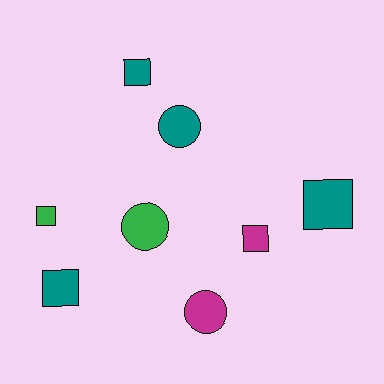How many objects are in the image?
There are 8 objects.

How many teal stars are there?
There are no teal stars.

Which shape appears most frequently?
Square, with 5 objects.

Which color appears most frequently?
Teal, with 4 objects.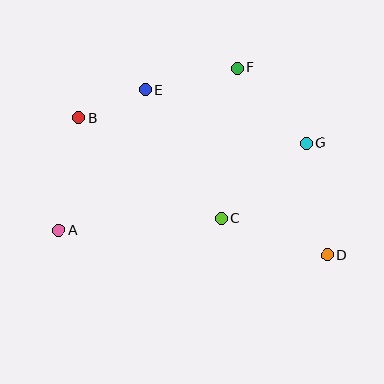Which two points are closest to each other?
Points B and E are closest to each other.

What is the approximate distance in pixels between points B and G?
The distance between B and G is approximately 228 pixels.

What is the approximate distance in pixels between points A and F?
The distance between A and F is approximately 241 pixels.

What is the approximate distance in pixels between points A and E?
The distance between A and E is approximately 165 pixels.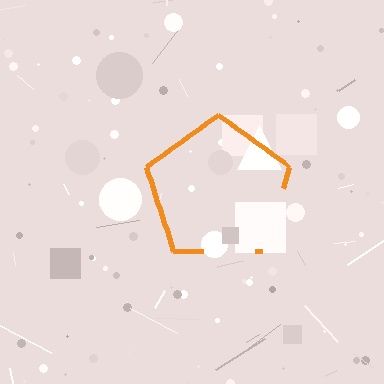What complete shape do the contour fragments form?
The contour fragments form a pentagon.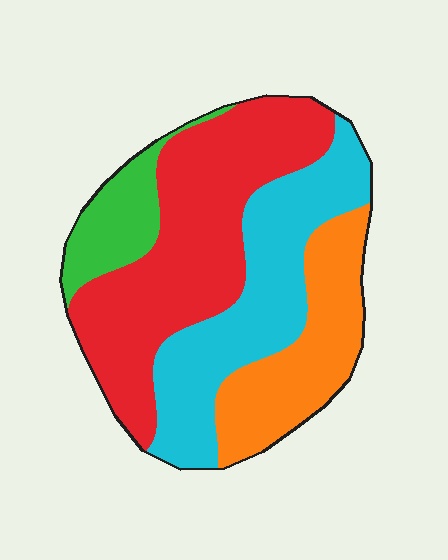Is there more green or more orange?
Orange.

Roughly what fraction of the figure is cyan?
Cyan covers 29% of the figure.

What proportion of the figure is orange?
Orange covers 21% of the figure.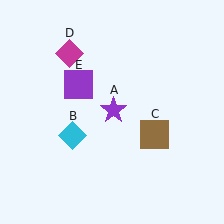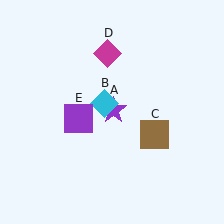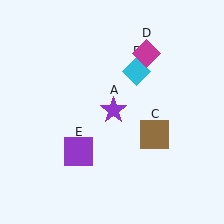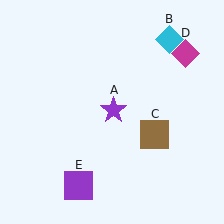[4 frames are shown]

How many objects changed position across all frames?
3 objects changed position: cyan diamond (object B), magenta diamond (object D), purple square (object E).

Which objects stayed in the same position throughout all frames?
Purple star (object A) and brown square (object C) remained stationary.